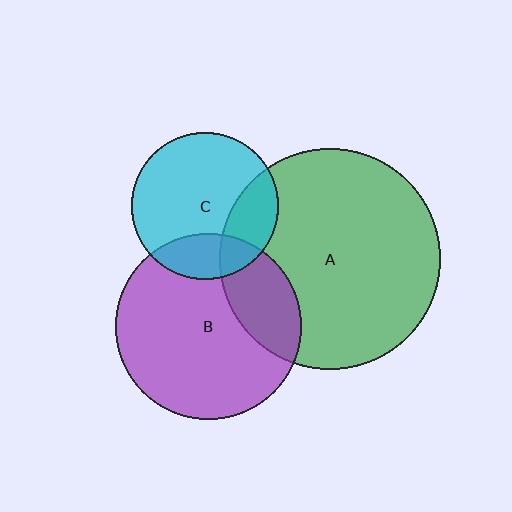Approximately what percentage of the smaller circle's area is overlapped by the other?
Approximately 25%.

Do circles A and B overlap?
Yes.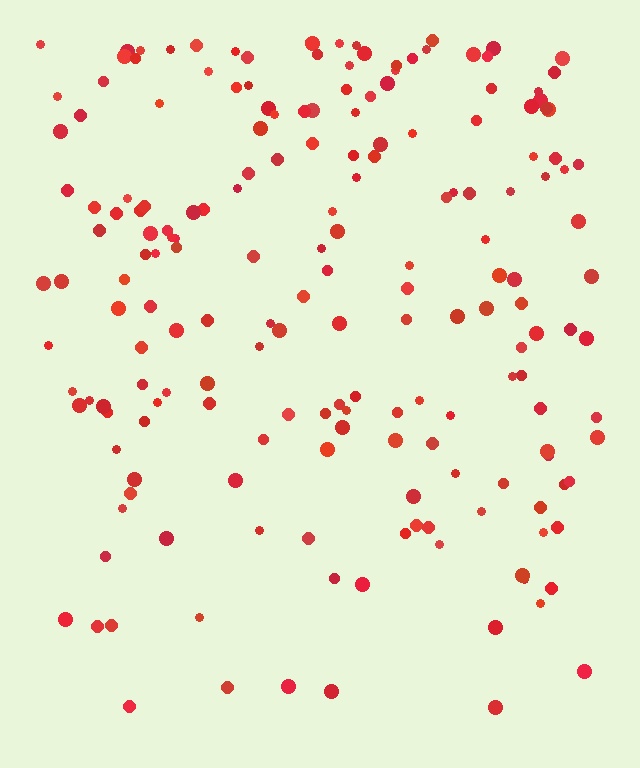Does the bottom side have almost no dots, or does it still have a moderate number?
Still a moderate number, just noticeably fewer than the top.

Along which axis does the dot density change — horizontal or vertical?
Vertical.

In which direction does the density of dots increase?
From bottom to top, with the top side densest.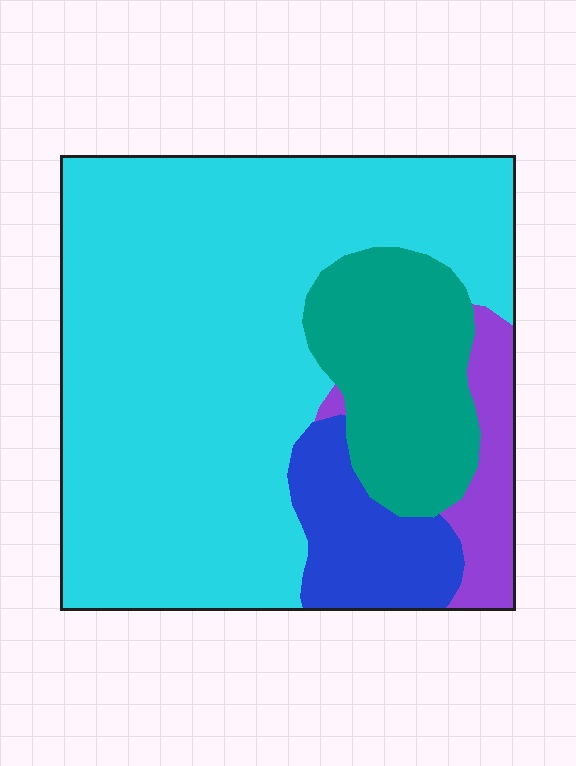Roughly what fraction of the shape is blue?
Blue covers about 10% of the shape.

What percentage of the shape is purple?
Purple covers about 5% of the shape.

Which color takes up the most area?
Cyan, at roughly 65%.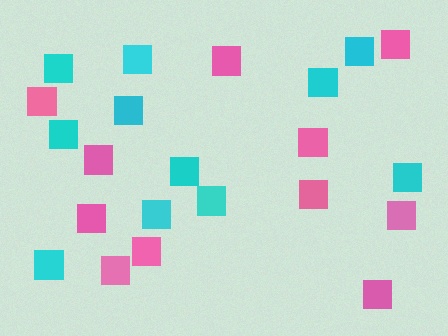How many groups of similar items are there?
There are 2 groups: one group of cyan squares (11) and one group of pink squares (11).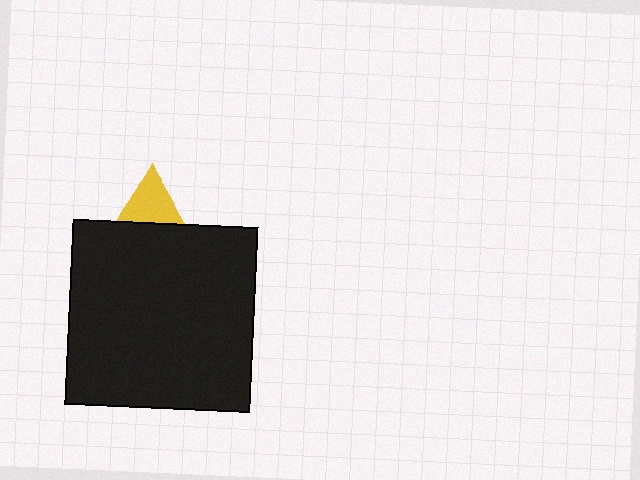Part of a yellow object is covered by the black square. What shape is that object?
It is a triangle.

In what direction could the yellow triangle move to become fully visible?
The yellow triangle could move up. That would shift it out from behind the black square entirely.